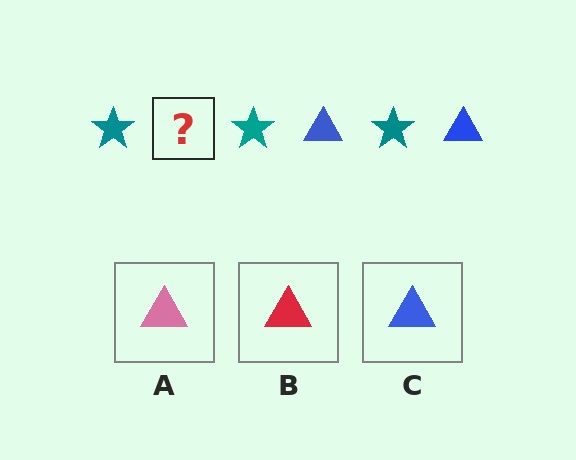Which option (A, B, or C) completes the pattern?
C.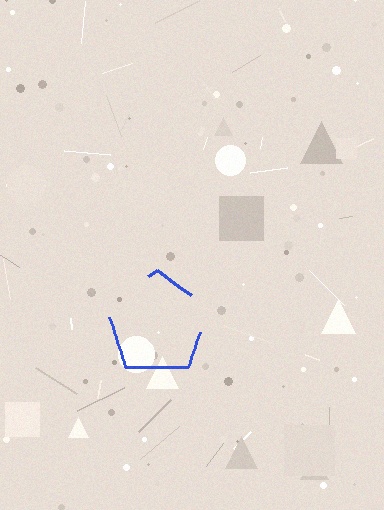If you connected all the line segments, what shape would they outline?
They would outline a pentagon.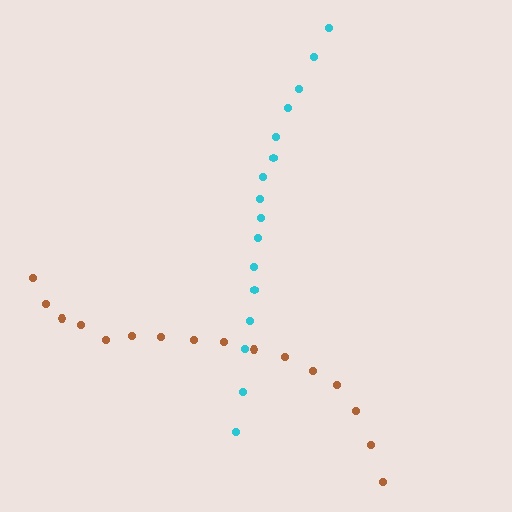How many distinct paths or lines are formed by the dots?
There are 2 distinct paths.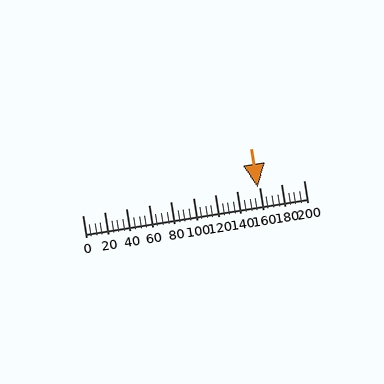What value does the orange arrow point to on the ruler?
The orange arrow points to approximately 159.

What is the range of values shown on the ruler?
The ruler shows values from 0 to 200.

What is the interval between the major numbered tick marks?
The major tick marks are spaced 20 units apart.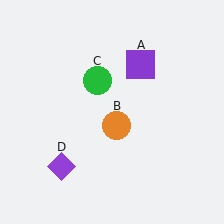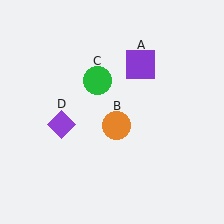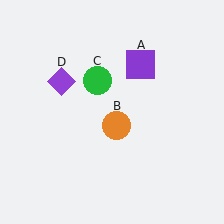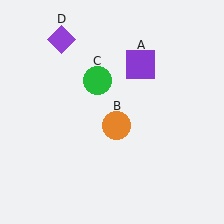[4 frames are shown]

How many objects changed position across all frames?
1 object changed position: purple diamond (object D).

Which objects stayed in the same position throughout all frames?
Purple square (object A) and orange circle (object B) and green circle (object C) remained stationary.